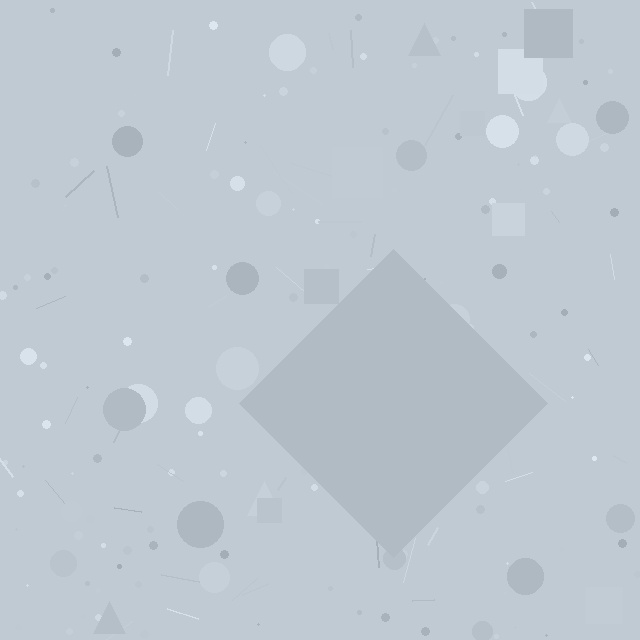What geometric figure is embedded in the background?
A diamond is embedded in the background.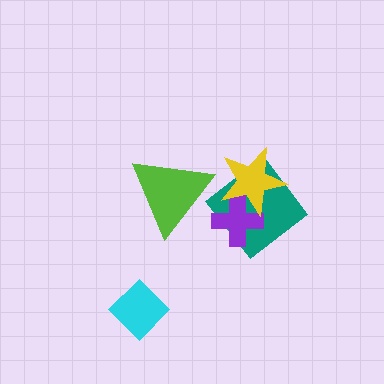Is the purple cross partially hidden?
Yes, it is partially covered by another shape.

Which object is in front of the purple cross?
The yellow star is in front of the purple cross.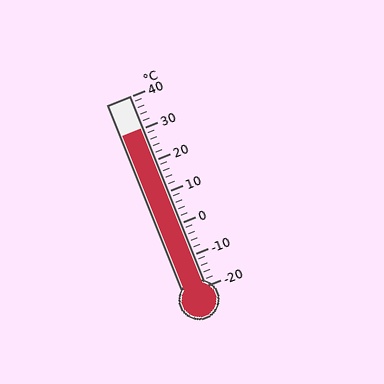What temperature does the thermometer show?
The thermometer shows approximately 30°C.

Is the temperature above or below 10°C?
The temperature is above 10°C.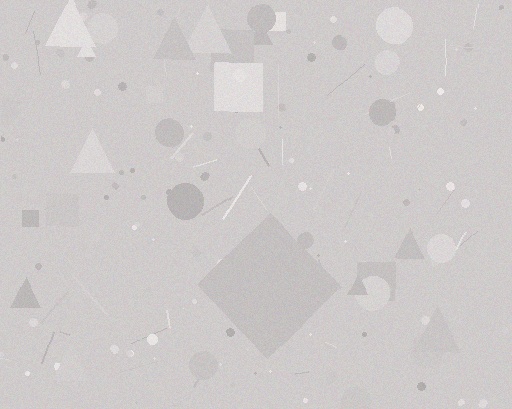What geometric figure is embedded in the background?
A diamond is embedded in the background.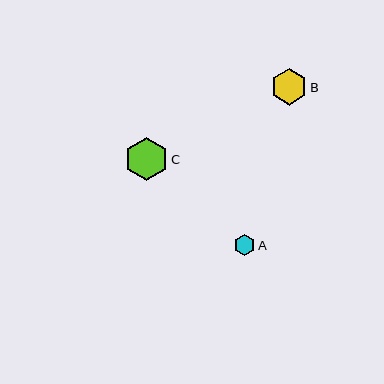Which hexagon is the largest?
Hexagon C is the largest with a size of approximately 44 pixels.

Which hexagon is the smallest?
Hexagon A is the smallest with a size of approximately 21 pixels.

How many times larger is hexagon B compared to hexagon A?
Hexagon B is approximately 1.7 times the size of hexagon A.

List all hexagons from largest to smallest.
From largest to smallest: C, B, A.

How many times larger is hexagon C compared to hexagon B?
Hexagon C is approximately 1.2 times the size of hexagon B.